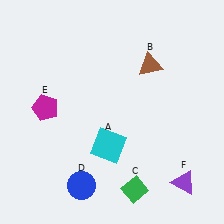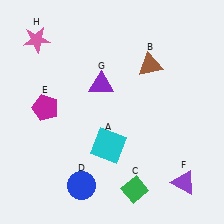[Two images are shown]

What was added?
A purple triangle (G), a pink star (H) were added in Image 2.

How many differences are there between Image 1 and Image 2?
There are 2 differences between the two images.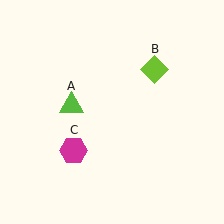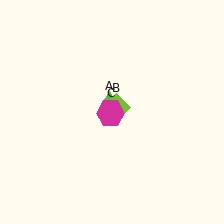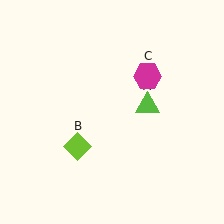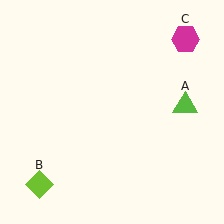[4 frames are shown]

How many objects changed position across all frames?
3 objects changed position: lime triangle (object A), lime diamond (object B), magenta hexagon (object C).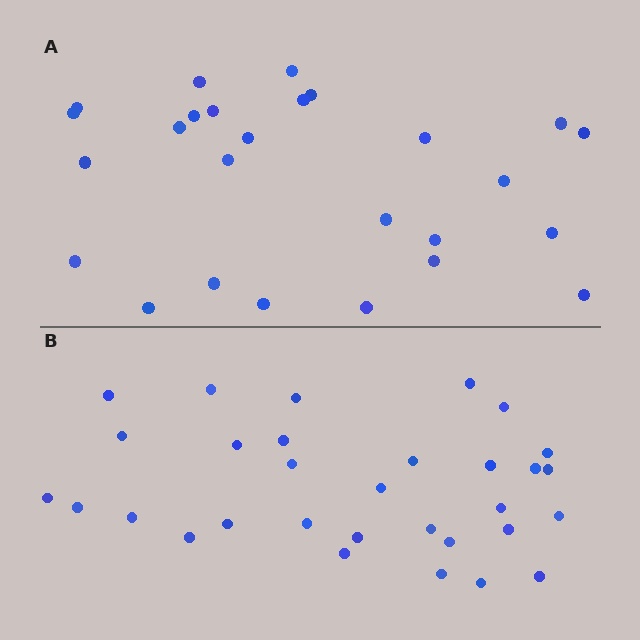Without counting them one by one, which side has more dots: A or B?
Region B (the bottom region) has more dots.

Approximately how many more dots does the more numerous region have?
Region B has about 5 more dots than region A.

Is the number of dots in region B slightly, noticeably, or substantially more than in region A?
Region B has only slightly more — the two regions are fairly close. The ratio is roughly 1.2 to 1.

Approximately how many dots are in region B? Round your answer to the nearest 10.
About 30 dots. (The exact count is 31, which rounds to 30.)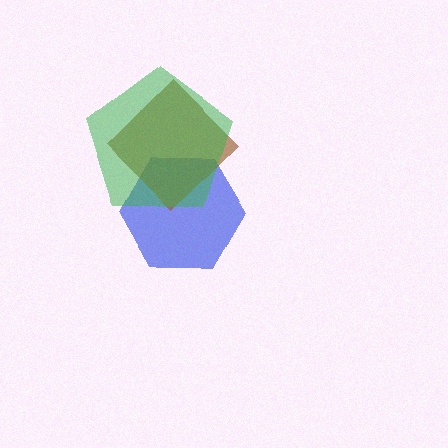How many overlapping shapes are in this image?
There are 3 overlapping shapes in the image.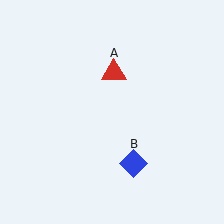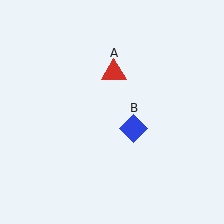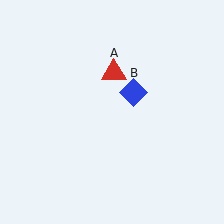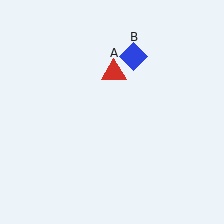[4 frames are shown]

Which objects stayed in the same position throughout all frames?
Red triangle (object A) remained stationary.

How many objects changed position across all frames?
1 object changed position: blue diamond (object B).